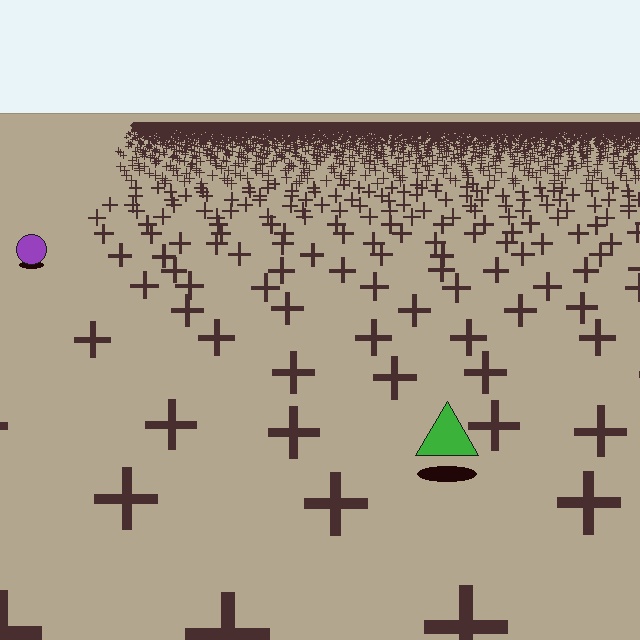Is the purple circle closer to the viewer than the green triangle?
No. The green triangle is closer — you can tell from the texture gradient: the ground texture is coarser near it.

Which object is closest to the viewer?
The green triangle is closest. The texture marks near it are larger and more spread out.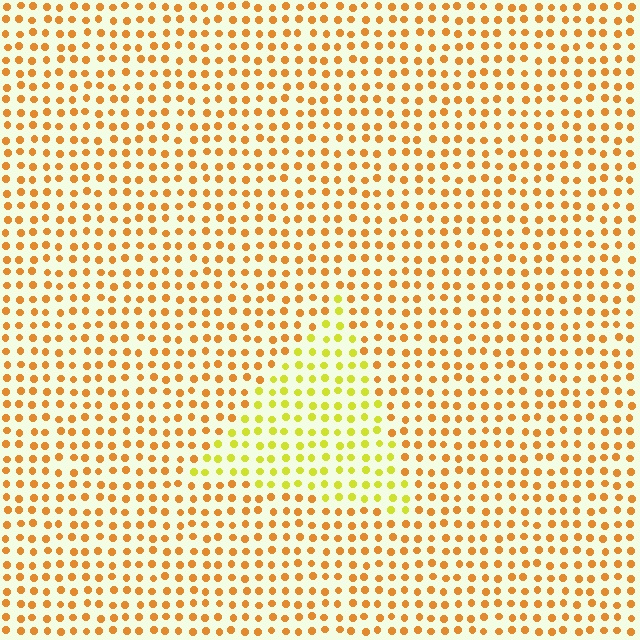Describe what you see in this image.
The image is filled with small orange elements in a uniform arrangement. A triangle-shaped region is visible where the elements are tinted to a slightly different hue, forming a subtle color boundary.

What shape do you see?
I see a triangle.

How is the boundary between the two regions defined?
The boundary is defined purely by a slight shift in hue (about 36 degrees). Spacing, size, and orientation are identical on both sides.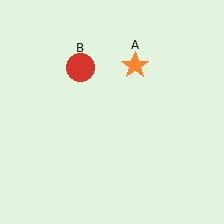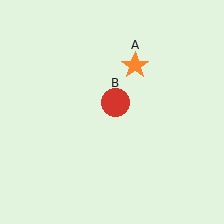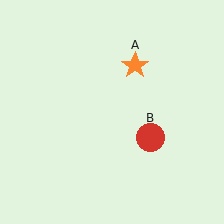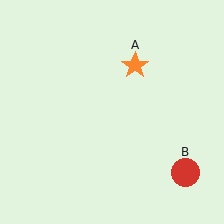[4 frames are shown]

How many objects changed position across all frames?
1 object changed position: red circle (object B).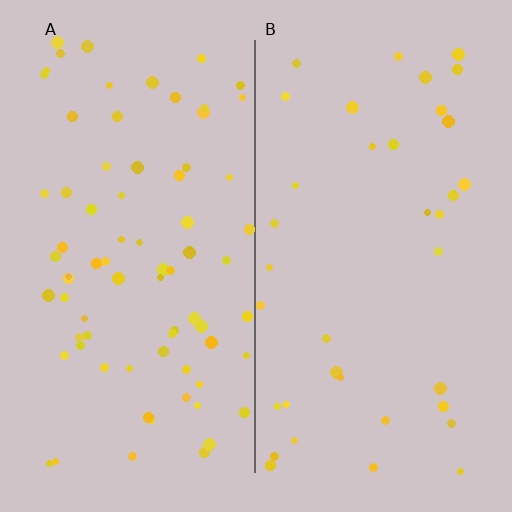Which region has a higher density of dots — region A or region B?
A (the left).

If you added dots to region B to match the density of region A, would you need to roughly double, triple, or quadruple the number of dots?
Approximately double.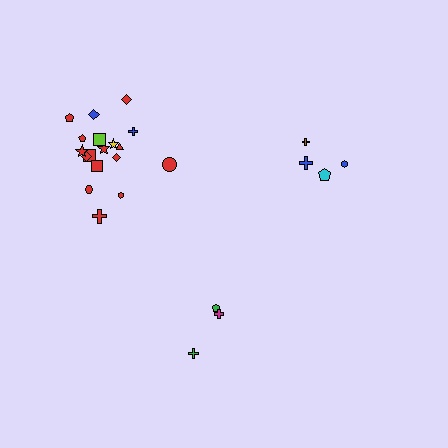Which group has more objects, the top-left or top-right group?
The top-left group.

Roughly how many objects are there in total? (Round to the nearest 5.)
Roughly 25 objects in total.